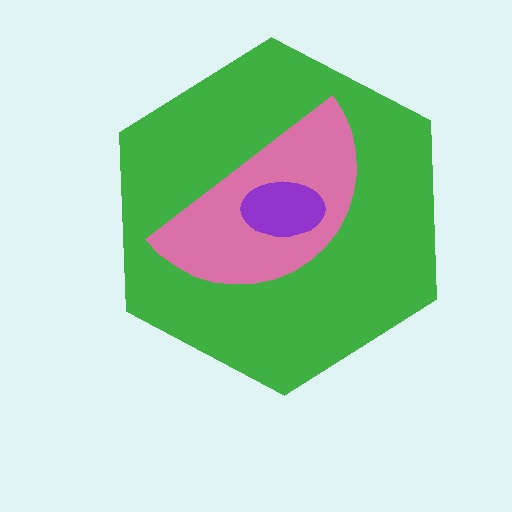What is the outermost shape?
The green hexagon.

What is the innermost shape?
The purple ellipse.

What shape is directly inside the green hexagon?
The pink semicircle.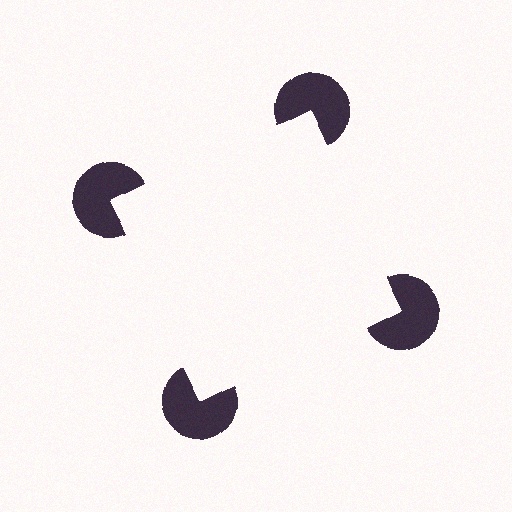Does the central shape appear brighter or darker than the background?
It typically appears slightly brighter than the background, even though no actual brightness change is drawn.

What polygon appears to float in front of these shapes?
An illusory square — its edges are inferred from the aligned wedge cuts in the pac-man discs, not physically drawn.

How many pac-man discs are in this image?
There are 4 — one at each vertex of the illusory square.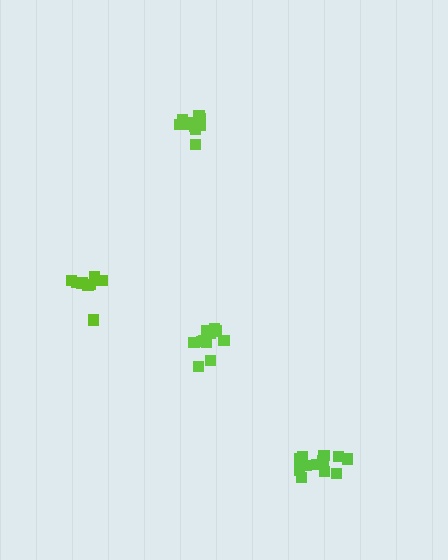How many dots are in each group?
Group 1: 10 dots, Group 2: 11 dots, Group 3: 8 dots, Group 4: 13 dots (42 total).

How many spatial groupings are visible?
There are 4 spatial groupings.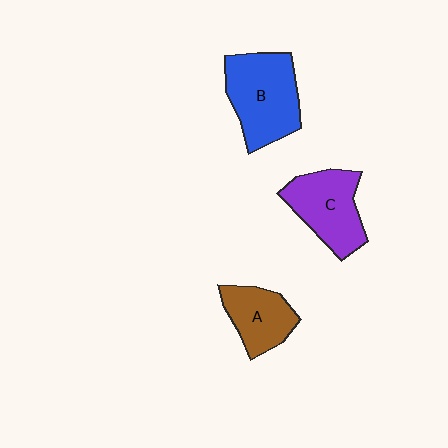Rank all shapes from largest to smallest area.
From largest to smallest: B (blue), C (purple), A (brown).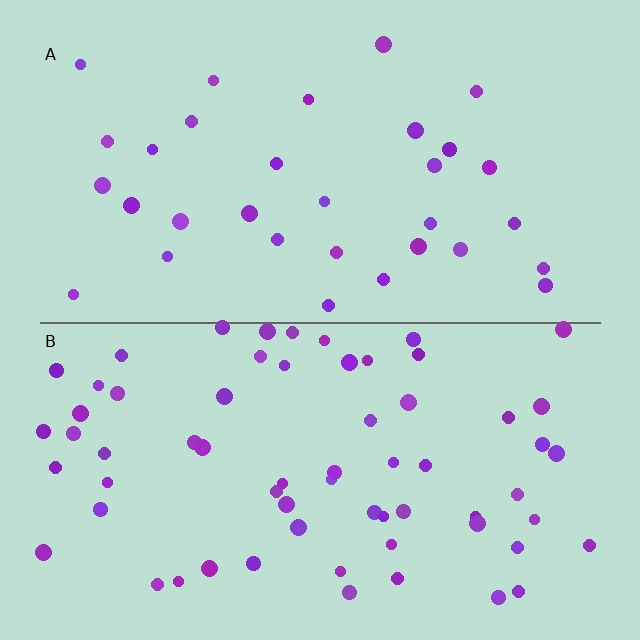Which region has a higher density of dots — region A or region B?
B (the bottom).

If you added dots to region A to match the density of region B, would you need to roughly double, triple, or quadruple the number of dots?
Approximately double.